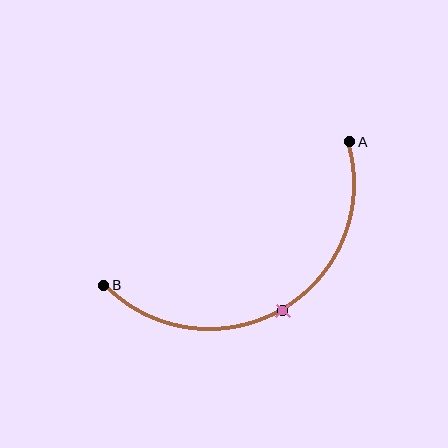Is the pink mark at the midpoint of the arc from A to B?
Yes. The pink mark lies on the arc at equal arc-length from both A and B — it is the arc midpoint.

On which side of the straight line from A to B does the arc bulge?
The arc bulges below the straight line connecting A and B.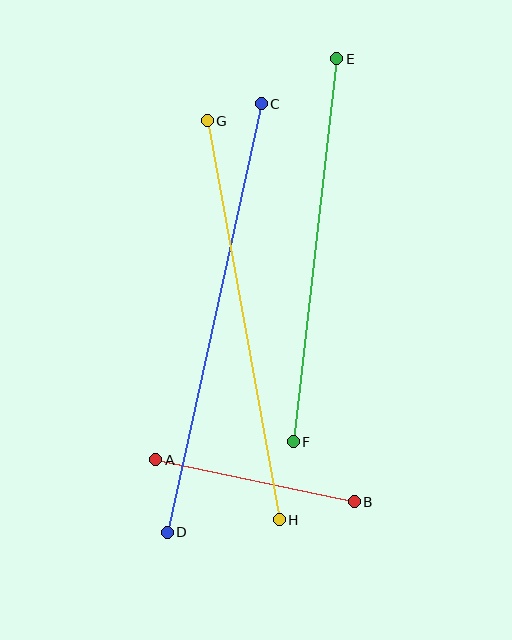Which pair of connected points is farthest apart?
Points C and D are farthest apart.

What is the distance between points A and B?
The distance is approximately 203 pixels.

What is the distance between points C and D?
The distance is approximately 438 pixels.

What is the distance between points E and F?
The distance is approximately 385 pixels.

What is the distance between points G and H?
The distance is approximately 405 pixels.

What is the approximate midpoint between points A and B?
The midpoint is at approximately (255, 481) pixels.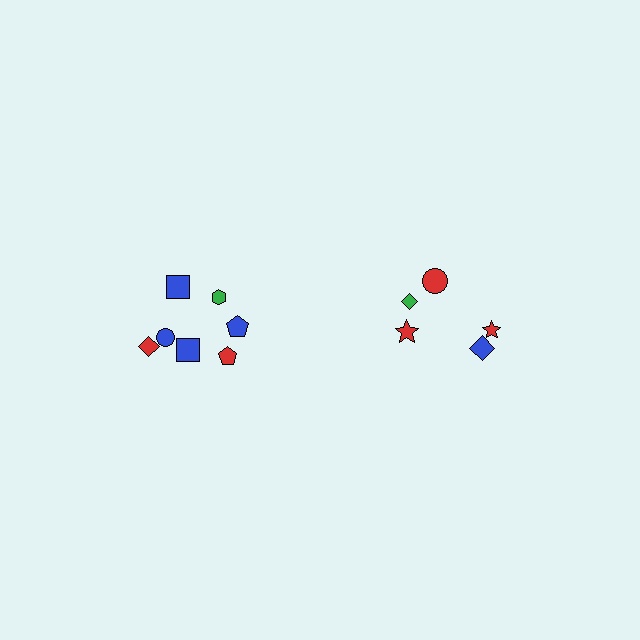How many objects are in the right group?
There are 5 objects.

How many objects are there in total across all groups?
There are 12 objects.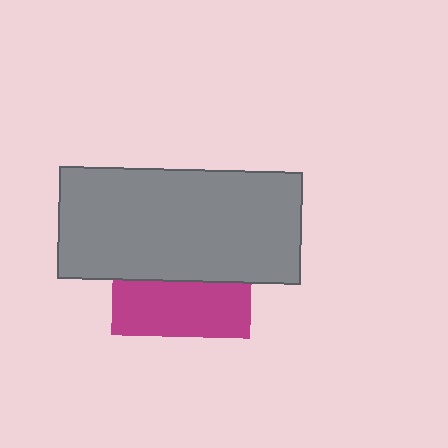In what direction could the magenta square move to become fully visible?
The magenta square could move down. That would shift it out from behind the gray rectangle entirely.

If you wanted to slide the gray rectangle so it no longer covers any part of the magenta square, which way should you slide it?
Slide it up — that is the most direct way to separate the two shapes.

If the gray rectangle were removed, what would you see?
You would see the complete magenta square.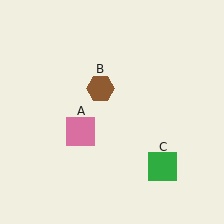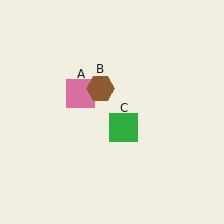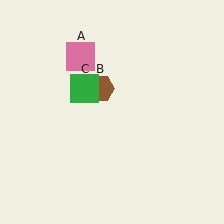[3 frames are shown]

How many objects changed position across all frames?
2 objects changed position: pink square (object A), green square (object C).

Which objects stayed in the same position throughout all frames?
Brown hexagon (object B) remained stationary.